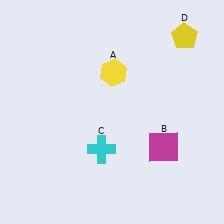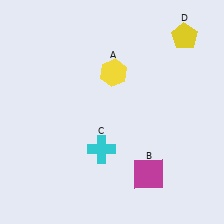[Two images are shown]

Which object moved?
The magenta square (B) moved down.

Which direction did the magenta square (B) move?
The magenta square (B) moved down.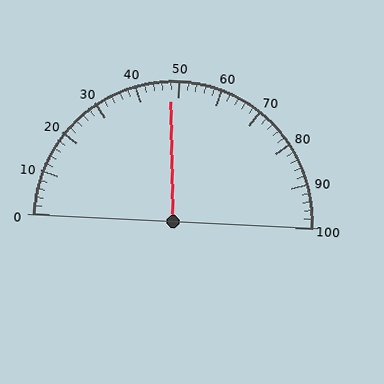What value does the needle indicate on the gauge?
The needle indicates approximately 48.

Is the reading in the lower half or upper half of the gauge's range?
The reading is in the lower half of the range (0 to 100).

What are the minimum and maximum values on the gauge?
The gauge ranges from 0 to 100.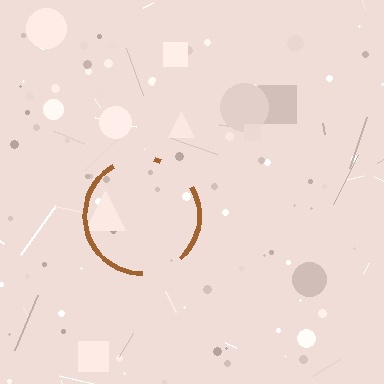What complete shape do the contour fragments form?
The contour fragments form a circle.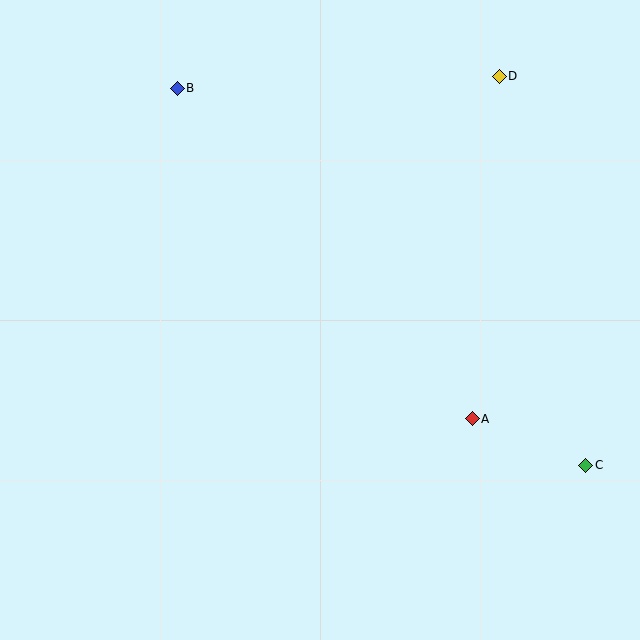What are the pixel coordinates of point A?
Point A is at (472, 419).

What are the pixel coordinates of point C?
Point C is at (586, 465).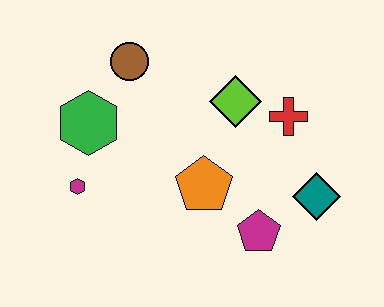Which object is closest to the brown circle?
The green hexagon is closest to the brown circle.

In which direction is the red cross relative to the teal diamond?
The red cross is above the teal diamond.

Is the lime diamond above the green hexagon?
Yes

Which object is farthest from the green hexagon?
The teal diamond is farthest from the green hexagon.